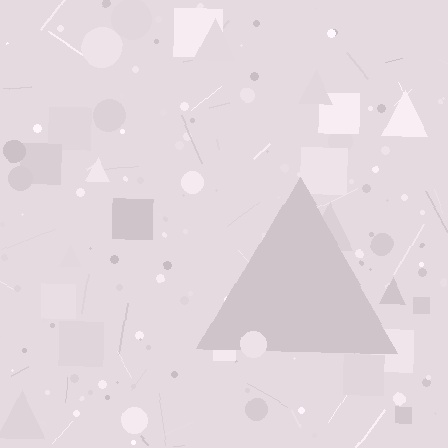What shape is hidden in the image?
A triangle is hidden in the image.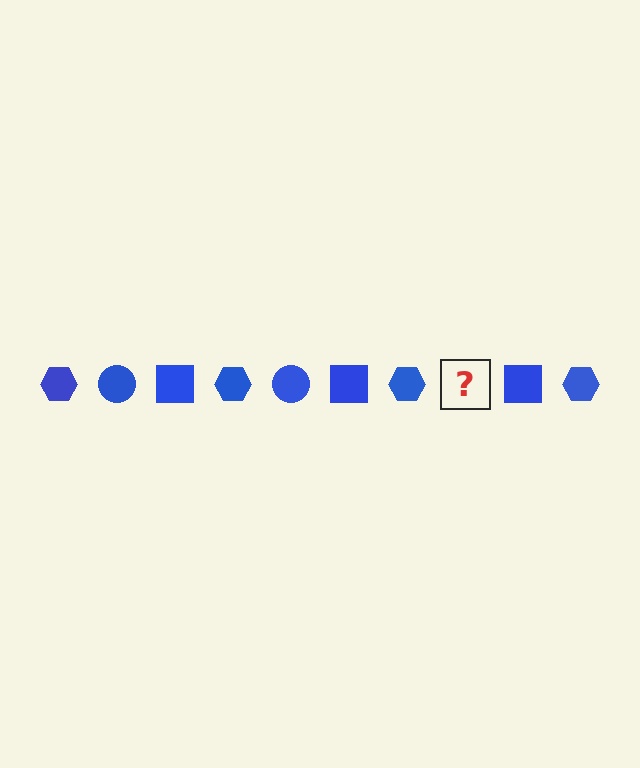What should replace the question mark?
The question mark should be replaced with a blue circle.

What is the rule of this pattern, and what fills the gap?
The rule is that the pattern cycles through hexagon, circle, square shapes in blue. The gap should be filled with a blue circle.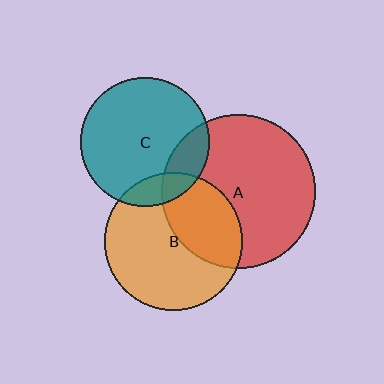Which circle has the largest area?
Circle A (red).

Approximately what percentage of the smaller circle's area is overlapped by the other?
Approximately 15%.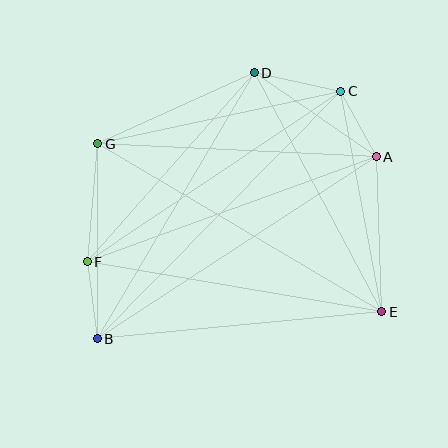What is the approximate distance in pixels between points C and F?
The distance between C and F is approximately 306 pixels.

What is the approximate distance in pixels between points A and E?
The distance between A and E is approximately 156 pixels.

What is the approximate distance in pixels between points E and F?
The distance between E and F is approximately 299 pixels.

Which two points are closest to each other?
Points A and C are closest to each other.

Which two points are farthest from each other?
Points B and C are farthest from each other.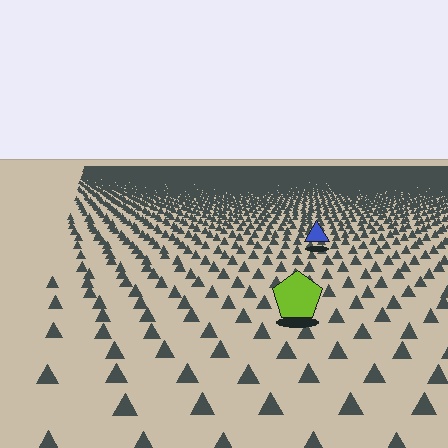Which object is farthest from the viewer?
The blue triangle is farthest from the viewer. It appears smaller and the ground texture around it is denser.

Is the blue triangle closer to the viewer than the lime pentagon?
No. The lime pentagon is closer — you can tell from the texture gradient: the ground texture is coarser near it.